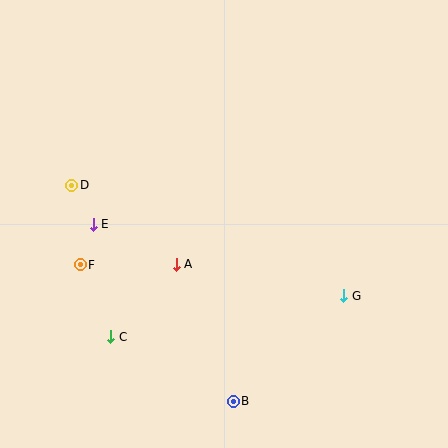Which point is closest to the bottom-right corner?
Point G is closest to the bottom-right corner.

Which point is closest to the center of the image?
Point A at (176, 264) is closest to the center.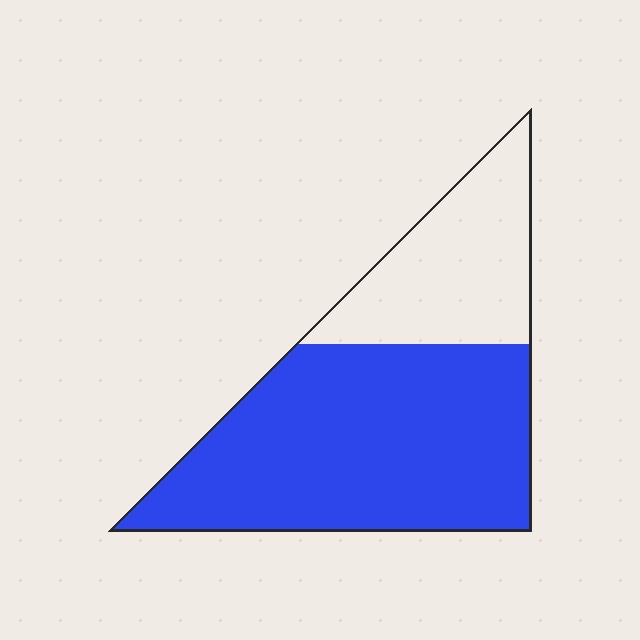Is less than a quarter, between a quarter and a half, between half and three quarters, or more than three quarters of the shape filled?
Between half and three quarters.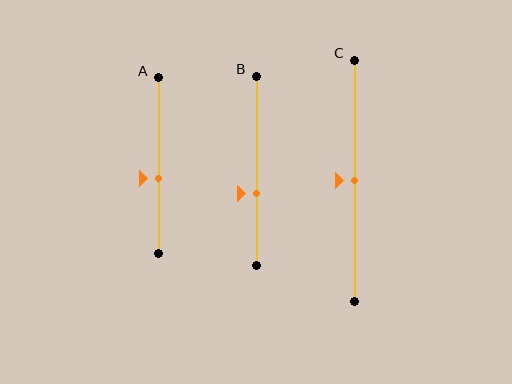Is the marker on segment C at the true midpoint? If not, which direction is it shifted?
Yes, the marker on segment C is at the true midpoint.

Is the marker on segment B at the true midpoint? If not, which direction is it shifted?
No, the marker on segment B is shifted downward by about 12% of the segment length.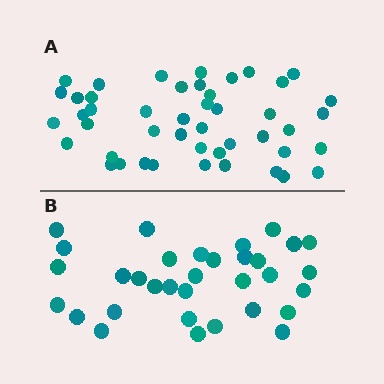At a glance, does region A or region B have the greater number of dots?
Region A (the top region) has more dots.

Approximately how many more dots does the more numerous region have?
Region A has approximately 15 more dots than region B.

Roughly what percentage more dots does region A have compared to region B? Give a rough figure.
About 40% more.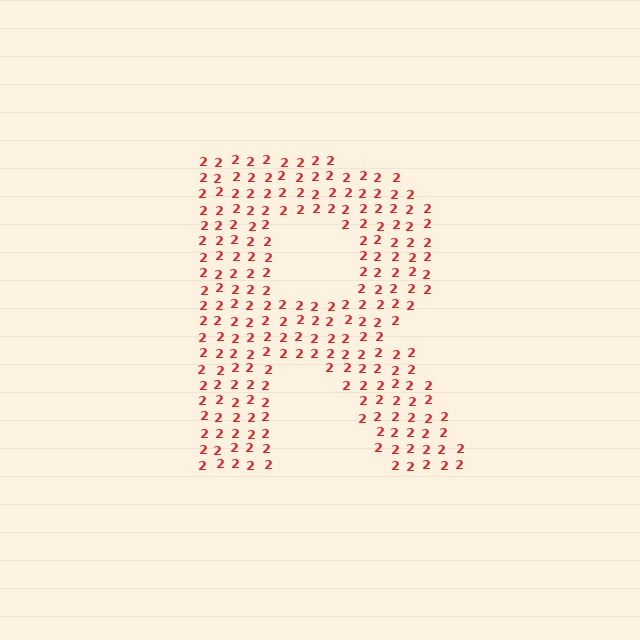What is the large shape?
The large shape is the letter R.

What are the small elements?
The small elements are digit 2's.